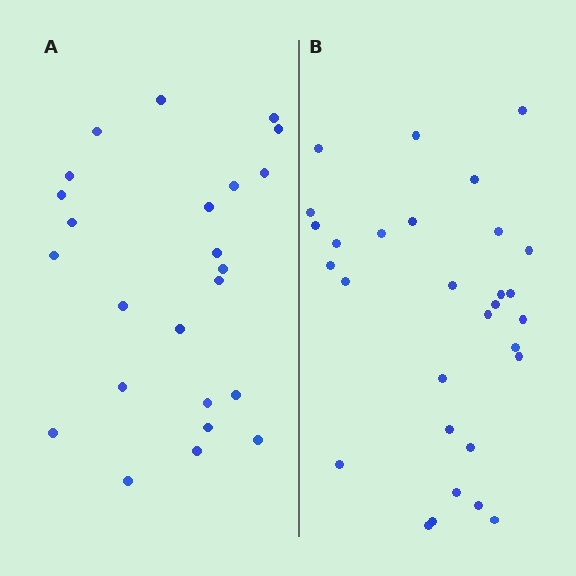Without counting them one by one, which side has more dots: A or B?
Region B (the right region) has more dots.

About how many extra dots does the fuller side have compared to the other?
Region B has about 6 more dots than region A.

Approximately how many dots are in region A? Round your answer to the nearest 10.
About 20 dots. (The exact count is 24, which rounds to 20.)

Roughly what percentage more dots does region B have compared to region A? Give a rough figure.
About 25% more.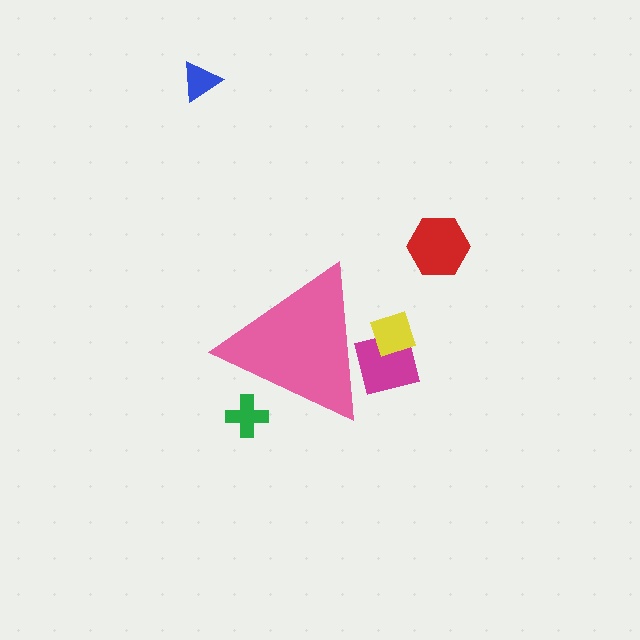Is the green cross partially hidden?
Yes, the green cross is partially hidden behind the pink triangle.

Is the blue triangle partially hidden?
No, the blue triangle is fully visible.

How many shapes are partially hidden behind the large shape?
3 shapes are partially hidden.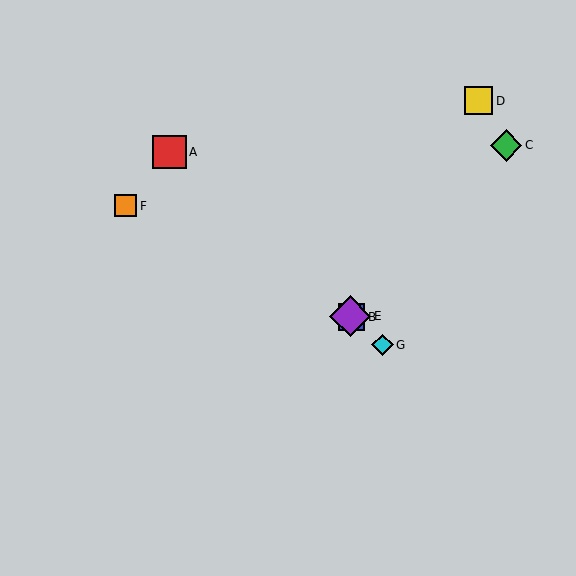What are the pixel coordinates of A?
Object A is at (169, 152).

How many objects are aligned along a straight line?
4 objects (A, B, E, G) are aligned along a straight line.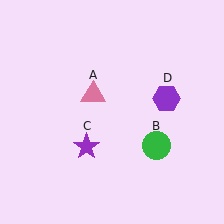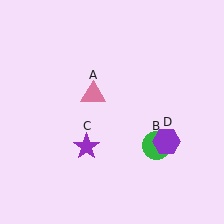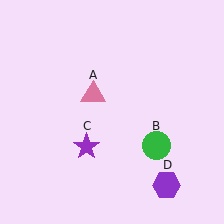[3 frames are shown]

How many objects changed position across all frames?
1 object changed position: purple hexagon (object D).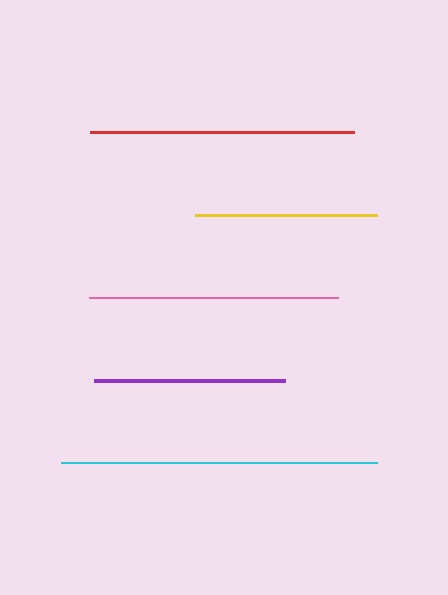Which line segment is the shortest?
The yellow line is the shortest at approximately 182 pixels.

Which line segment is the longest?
The cyan line is the longest at approximately 316 pixels.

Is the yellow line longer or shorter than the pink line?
The pink line is longer than the yellow line.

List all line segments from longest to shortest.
From longest to shortest: cyan, red, pink, purple, yellow.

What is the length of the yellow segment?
The yellow segment is approximately 182 pixels long.